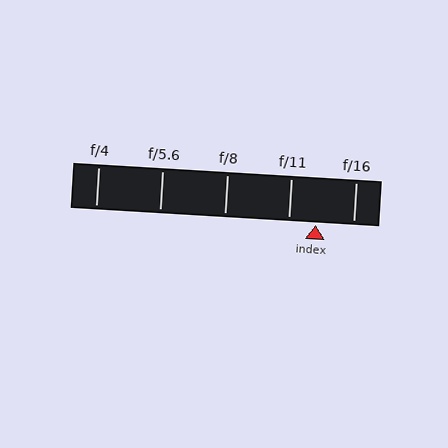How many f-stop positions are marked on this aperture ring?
There are 5 f-stop positions marked.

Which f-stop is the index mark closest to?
The index mark is closest to f/11.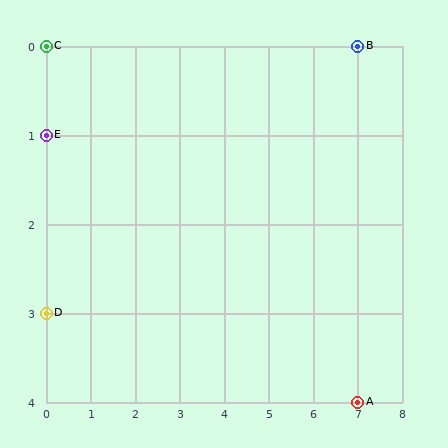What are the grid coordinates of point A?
Point A is at grid coordinates (7, 4).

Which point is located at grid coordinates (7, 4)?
Point A is at (7, 4).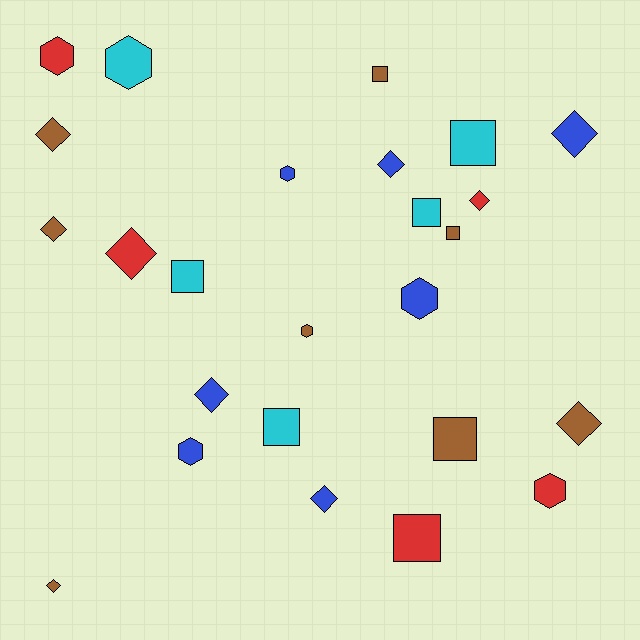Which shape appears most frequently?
Diamond, with 10 objects.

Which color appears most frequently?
Brown, with 8 objects.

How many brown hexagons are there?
There is 1 brown hexagon.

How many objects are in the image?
There are 25 objects.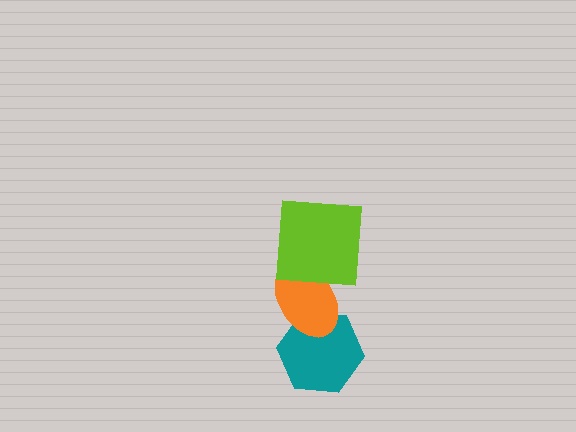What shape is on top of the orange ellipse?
The lime square is on top of the orange ellipse.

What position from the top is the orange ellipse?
The orange ellipse is 2nd from the top.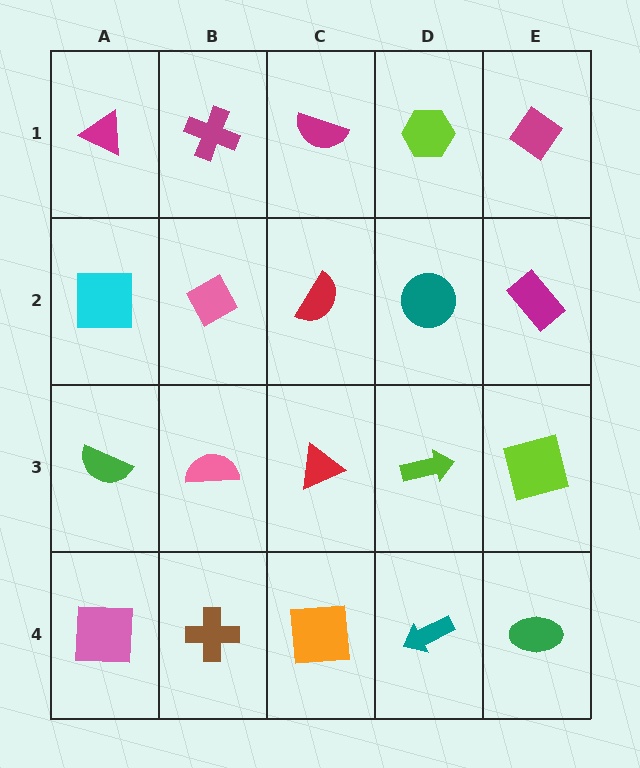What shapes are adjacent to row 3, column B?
A pink diamond (row 2, column B), a brown cross (row 4, column B), a green semicircle (row 3, column A), a red triangle (row 3, column C).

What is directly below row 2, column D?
A lime arrow.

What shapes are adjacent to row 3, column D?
A teal circle (row 2, column D), a teal arrow (row 4, column D), a red triangle (row 3, column C), a lime square (row 3, column E).